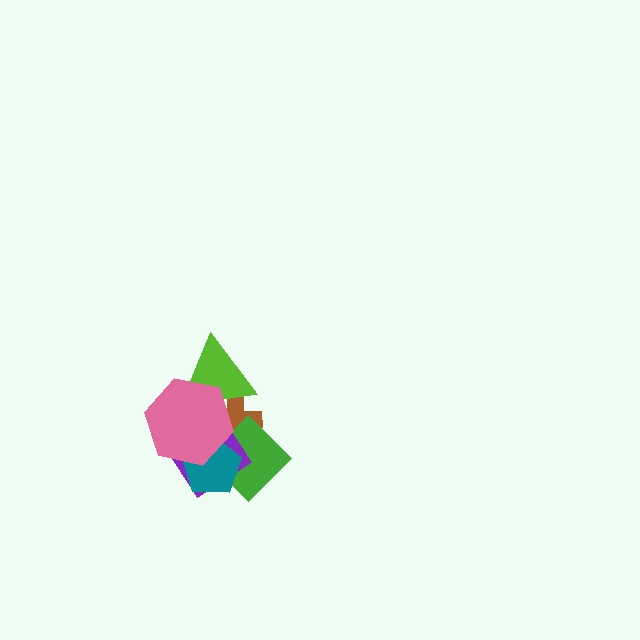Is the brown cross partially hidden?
Yes, it is partially covered by another shape.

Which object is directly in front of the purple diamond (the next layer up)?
The teal pentagon is directly in front of the purple diamond.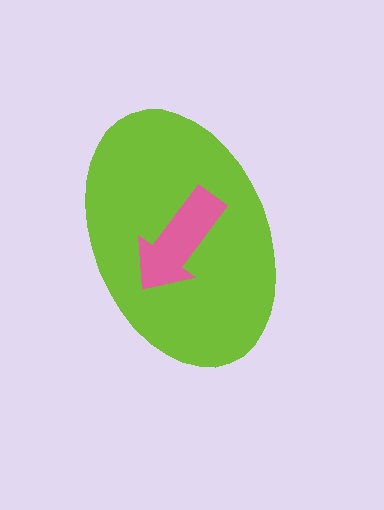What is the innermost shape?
The pink arrow.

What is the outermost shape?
The lime ellipse.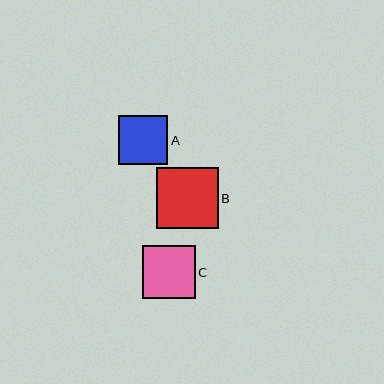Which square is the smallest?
Square A is the smallest with a size of approximately 49 pixels.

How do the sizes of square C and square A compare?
Square C and square A are approximately the same size.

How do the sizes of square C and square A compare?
Square C and square A are approximately the same size.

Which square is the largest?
Square B is the largest with a size of approximately 61 pixels.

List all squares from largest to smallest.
From largest to smallest: B, C, A.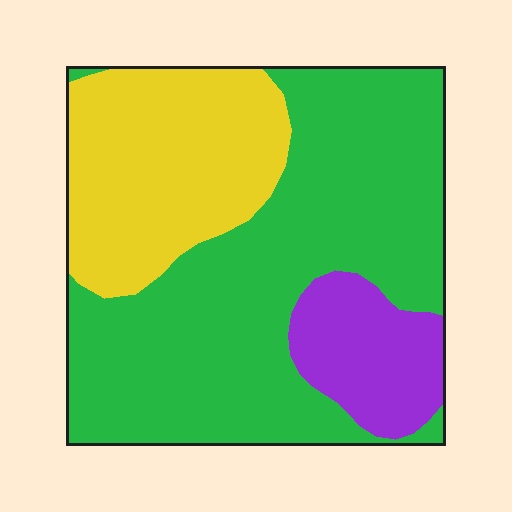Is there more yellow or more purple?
Yellow.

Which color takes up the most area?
Green, at roughly 60%.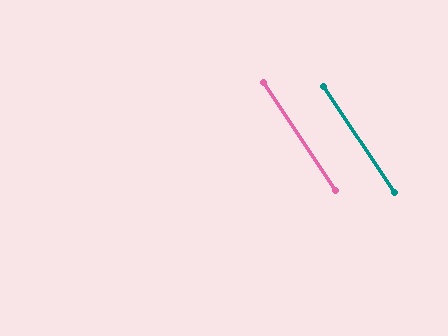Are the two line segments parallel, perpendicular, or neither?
Parallel — their directions differ by only 0.2°.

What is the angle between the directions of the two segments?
Approximately 0 degrees.